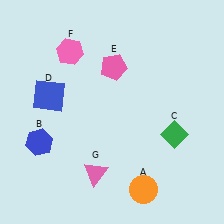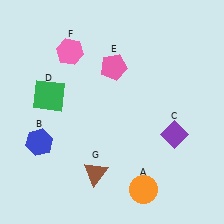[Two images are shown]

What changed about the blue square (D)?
In Image 1, D is blue. In Image 2, it changed to green.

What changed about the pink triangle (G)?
In Image 1, G is pink. In Image 2, it changed to brown.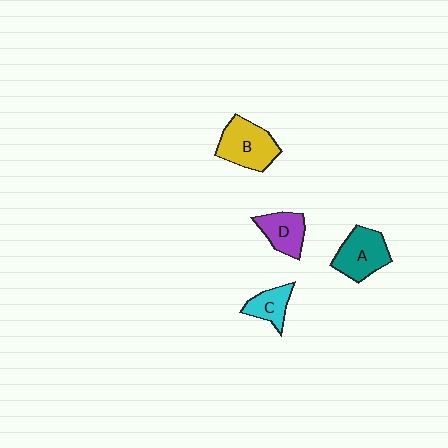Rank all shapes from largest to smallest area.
From largest to smallest: B (yellow), A (teal), D (purple), C (cyan).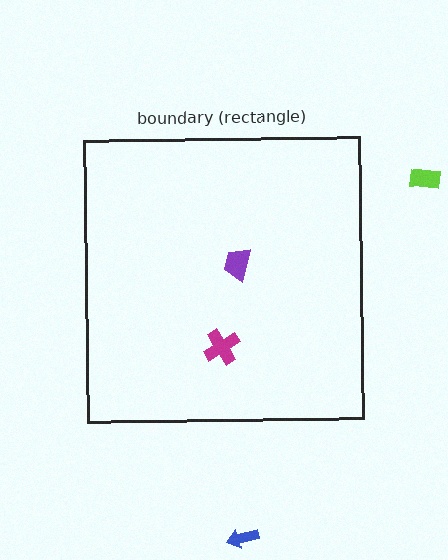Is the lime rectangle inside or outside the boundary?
Outside.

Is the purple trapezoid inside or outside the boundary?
Inside.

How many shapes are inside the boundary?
2 inside, 2 outside.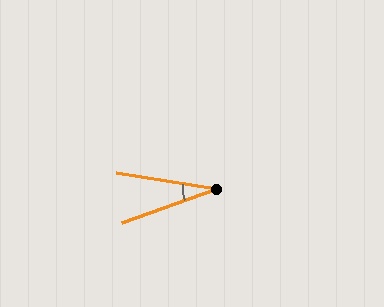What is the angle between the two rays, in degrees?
Approximately 29 degrees.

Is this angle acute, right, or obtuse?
It is acute.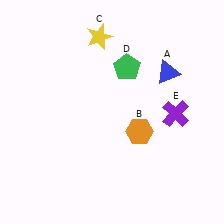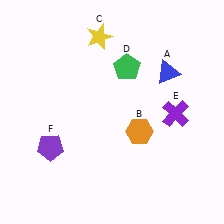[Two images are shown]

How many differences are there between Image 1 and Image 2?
There is 1 difference between the two images.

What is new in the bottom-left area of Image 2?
A purple pentagon (F) was added in the bottom-left area of Image 2.